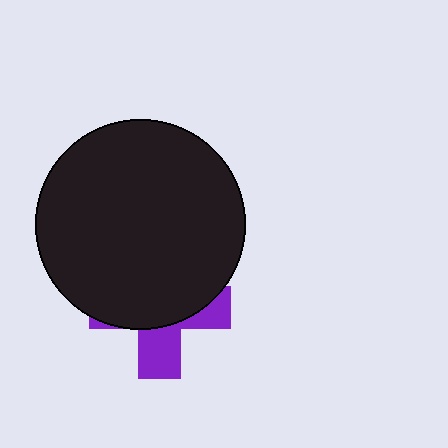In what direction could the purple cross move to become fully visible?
The purple cross could move down. That would shift it out from behind the black circle entirely.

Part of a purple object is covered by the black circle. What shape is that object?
It is a cross.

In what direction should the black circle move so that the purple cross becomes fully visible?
The black circle should move up. That is the shortest direction to clear the overlap and leave the purple cross fully visible.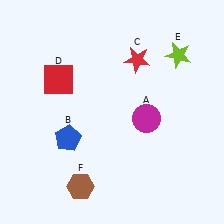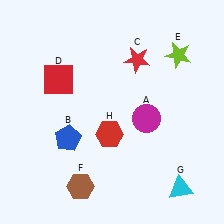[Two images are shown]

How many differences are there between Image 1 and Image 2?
There are 2 differences between the two images.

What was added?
A cyan triangle (G), a red hexagon (H) were added in Image 2.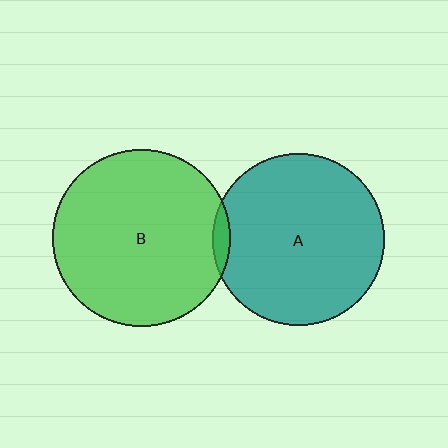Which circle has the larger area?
Circle B (green).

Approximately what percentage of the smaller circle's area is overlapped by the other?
Approximately 5%.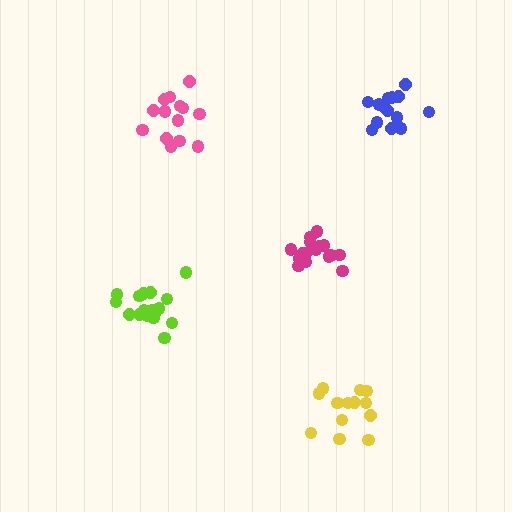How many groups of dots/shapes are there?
There are 5 groups.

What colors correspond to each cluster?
The clusters are colored: magenta, pink, lime, yellow, blue.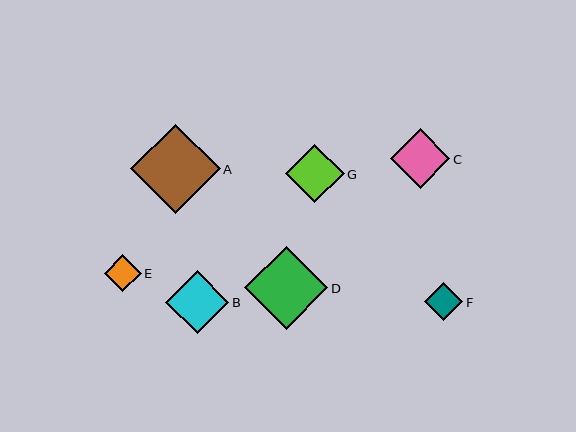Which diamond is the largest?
Diamond A is the largest with a size of approximately 90 pixels.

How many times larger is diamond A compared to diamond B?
Diamond A is approximately 1.4 times the size of diamond B.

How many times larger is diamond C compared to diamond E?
Diamond C is approximately 1.6 times the size of diamond E.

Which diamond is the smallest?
Diamond E is the smallest with a size of approximately 37 pixels.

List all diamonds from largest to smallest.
From largest to smallest: A, D, B, C, G, F, E.